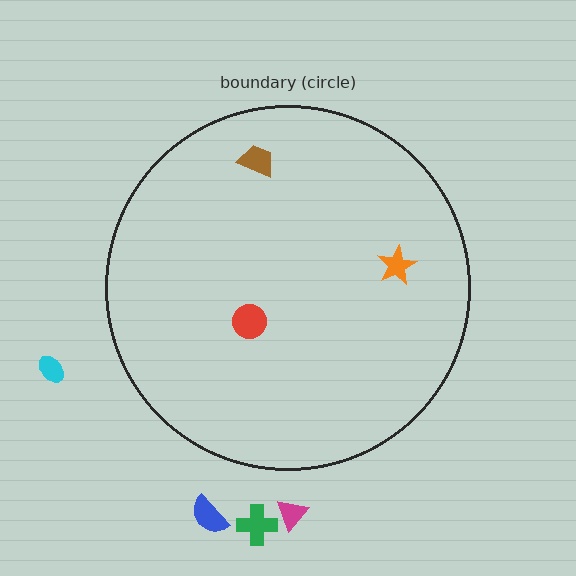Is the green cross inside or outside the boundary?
Outside.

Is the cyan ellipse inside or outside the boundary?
Outside.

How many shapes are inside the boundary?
3 inside, 4 outside.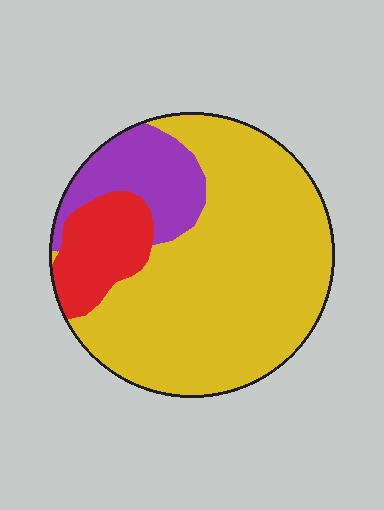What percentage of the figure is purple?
Purple takes up about one sixth (1/6) of the figure.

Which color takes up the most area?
Yellow, at roughly 70%.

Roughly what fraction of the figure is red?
Red takes up less than a quarter of the figure.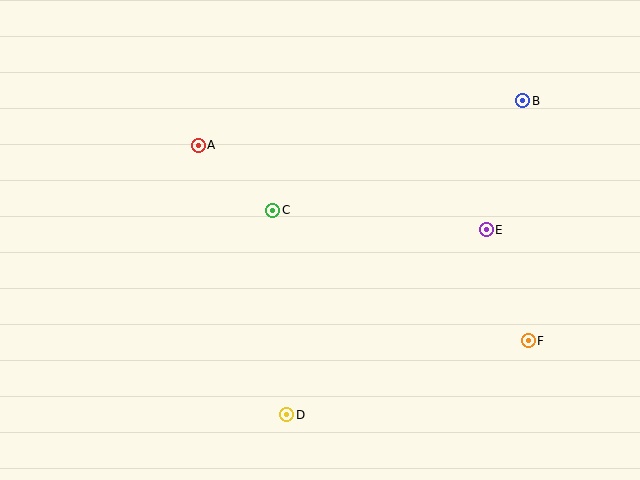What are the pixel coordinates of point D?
Point D is at (287, 415).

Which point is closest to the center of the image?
Point C at (273, 210) is closest to the center.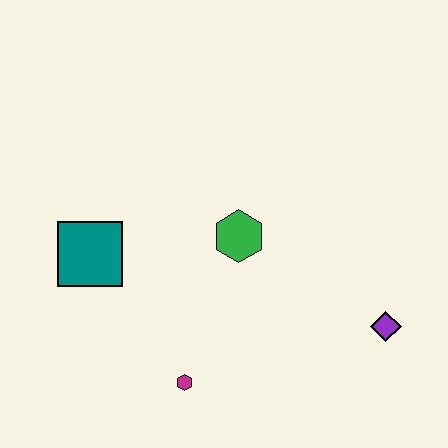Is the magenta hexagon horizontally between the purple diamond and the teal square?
Yes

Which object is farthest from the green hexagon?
The purple diamond is farthest from the green hexagon.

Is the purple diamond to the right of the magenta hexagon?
Yes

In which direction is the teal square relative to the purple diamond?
The teal square is to the left of the purple diamond.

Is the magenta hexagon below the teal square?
Yes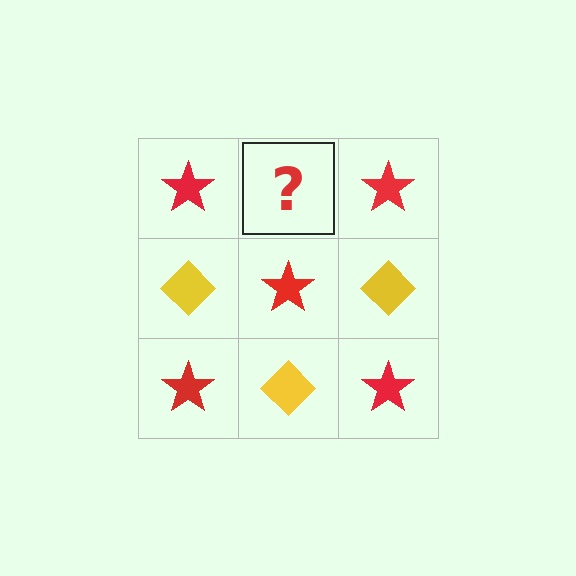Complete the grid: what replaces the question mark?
The question mark should be replaced with a yellow diamond.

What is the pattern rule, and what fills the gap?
The rule is that it alternates red star and yellow diamond in a checkerboard pattern. The gap should be filled with a yellow diamond.